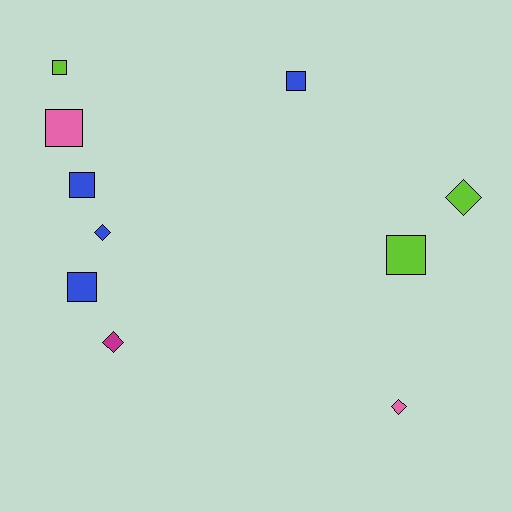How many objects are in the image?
There are 10 objects.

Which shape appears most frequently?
Square, with 6 objects.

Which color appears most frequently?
Blue, with 4 objects.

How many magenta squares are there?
There are no magenta squares.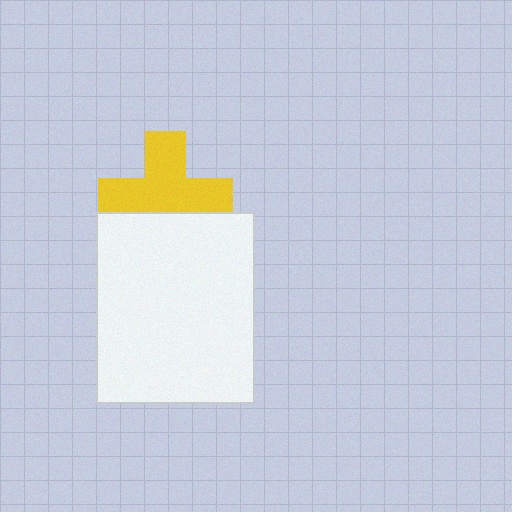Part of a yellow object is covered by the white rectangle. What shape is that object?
It is a cross.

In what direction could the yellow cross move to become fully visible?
The yellow cross could move up. That would shift it out from behind the white rectangle entirely.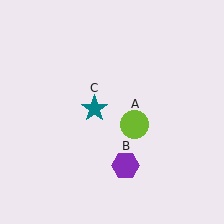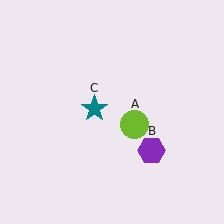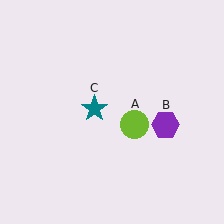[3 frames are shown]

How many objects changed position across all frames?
1 object changed position: purple hexagon (object B).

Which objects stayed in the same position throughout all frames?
Lime circle (object A) and teal star (object C) remained stationary.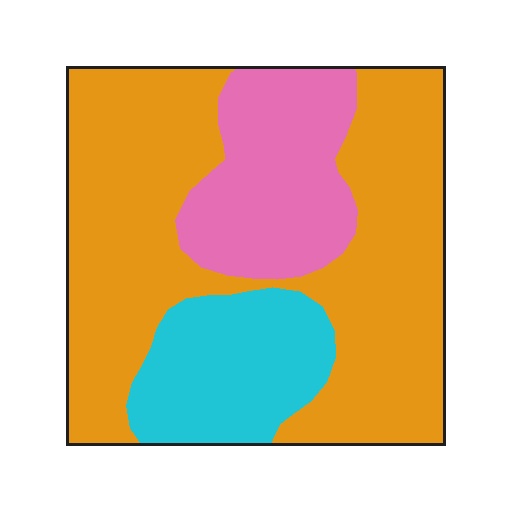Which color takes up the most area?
Orange, at roughly 60%.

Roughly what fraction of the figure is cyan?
Cyan covers around 20% of the figure.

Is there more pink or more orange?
Orange.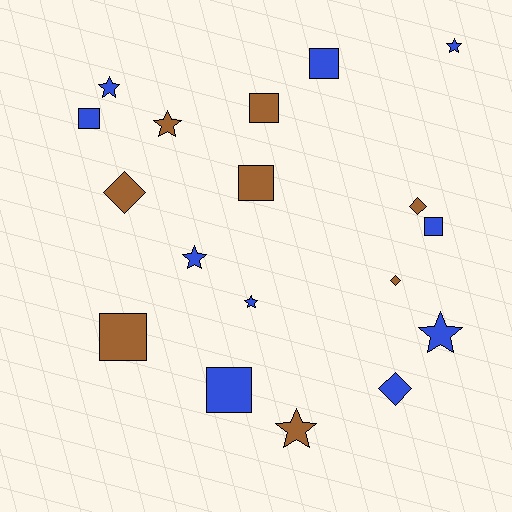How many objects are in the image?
There are 18 objects.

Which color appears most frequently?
Blue, with 10 objects.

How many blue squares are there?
There are 4 blue squares.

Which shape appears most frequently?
Star, with 7 objects.